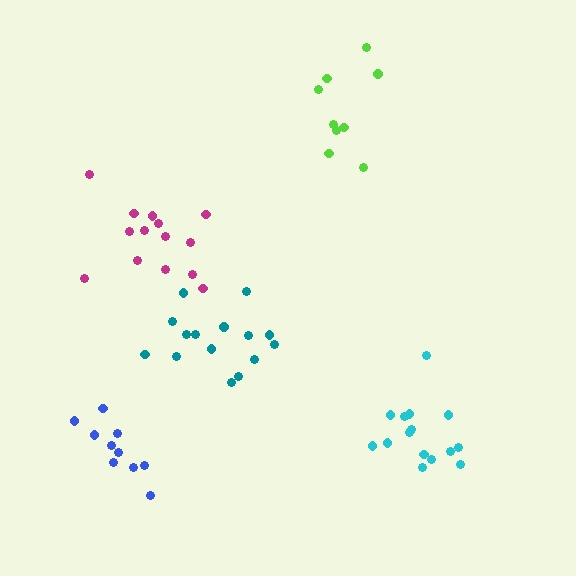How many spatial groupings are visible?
There are 5 spatial groupings.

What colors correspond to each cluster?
The clusters are colored: magenta, cyan, teal, lime, blue.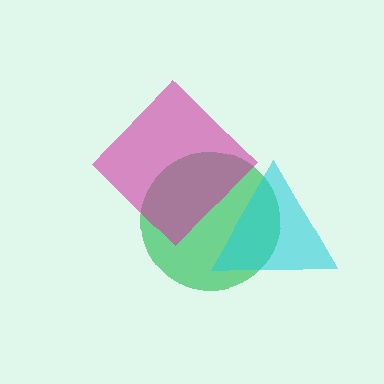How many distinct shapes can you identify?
There are 3 distinct shapes: a green circle, a cyan triangle, a magenta diamond.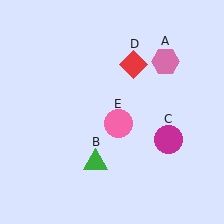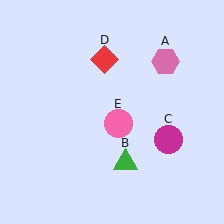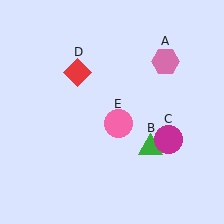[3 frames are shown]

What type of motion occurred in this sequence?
The green triangle (object B), red diamond (object D) rotated counterclockwise around the center of the scene.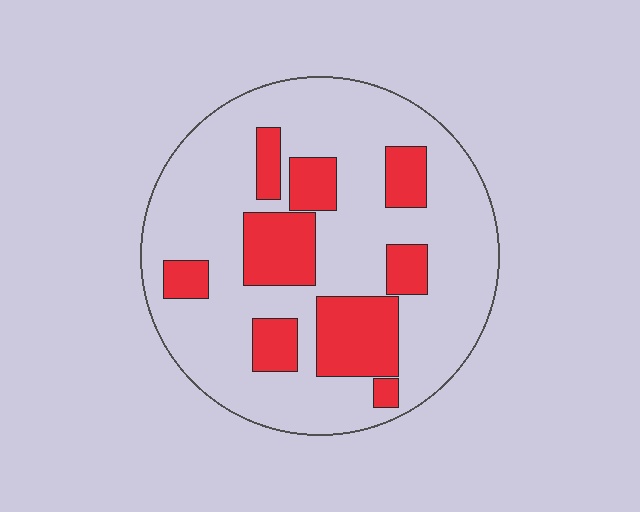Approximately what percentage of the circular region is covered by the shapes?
Approximately 25%.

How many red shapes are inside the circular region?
9.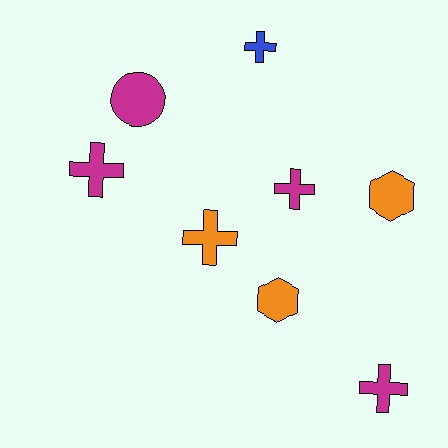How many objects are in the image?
There are 8 objects.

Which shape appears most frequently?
Cross, with 5 objects.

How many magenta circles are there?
There is 1 magenta circle.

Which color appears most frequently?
Magenta, with 4 objects.